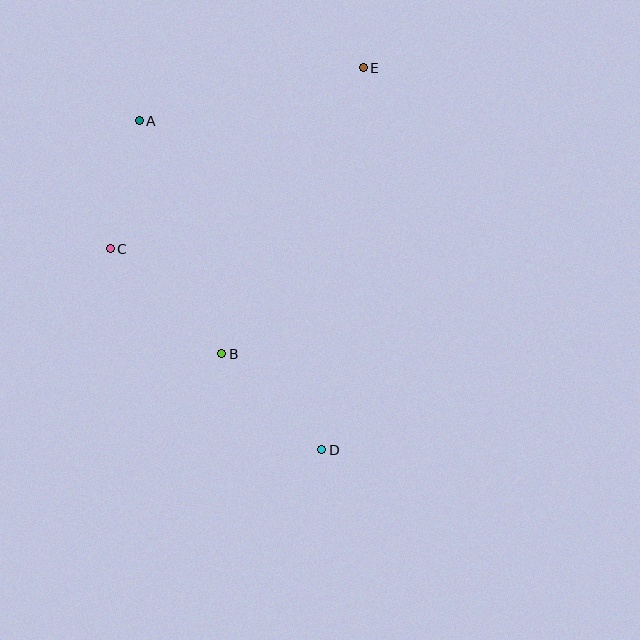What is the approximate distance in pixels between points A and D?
The distance between A and D is approximately 376 pixels.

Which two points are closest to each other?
Points A and C are closest to each other.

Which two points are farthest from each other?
Points D and E are farthest from each other.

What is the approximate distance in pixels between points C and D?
The distance between C and D is approximately 292 pixels.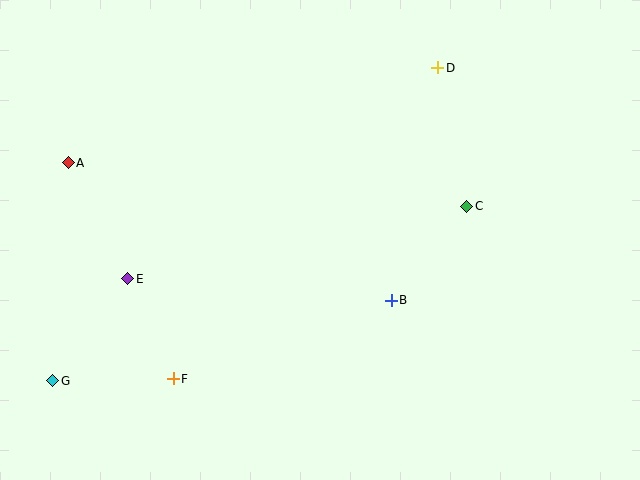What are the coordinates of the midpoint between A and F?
The midpoint between A and F is at (121, 271).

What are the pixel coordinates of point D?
Point D is at (438, 68).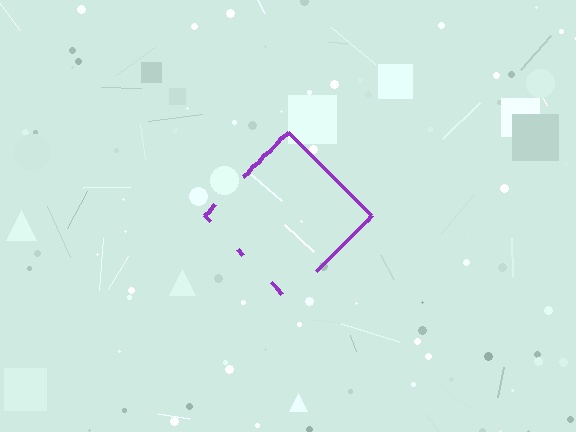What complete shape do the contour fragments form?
The contour fragments form a diamond.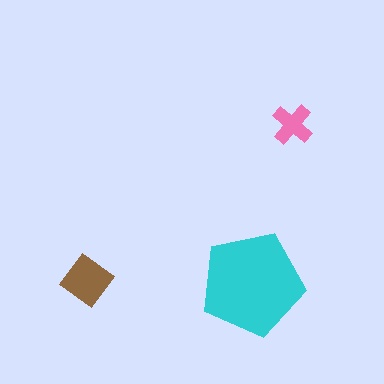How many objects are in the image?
There are 3 objects in the image.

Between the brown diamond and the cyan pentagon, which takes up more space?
The cyan pentagon.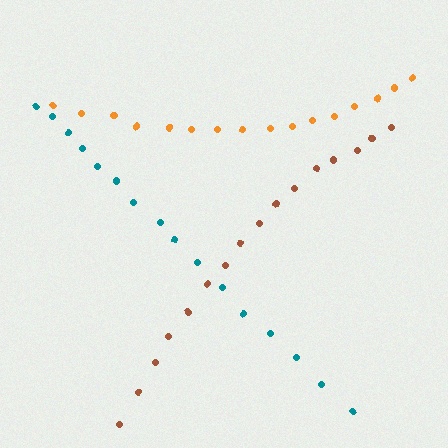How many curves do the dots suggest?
There are 3 distinct paths.